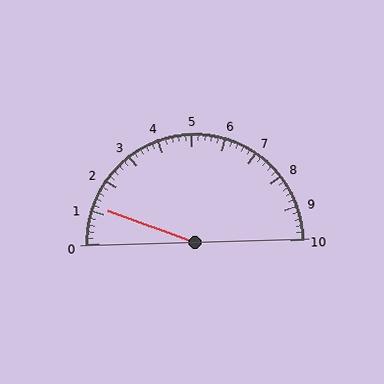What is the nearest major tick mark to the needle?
The nearest major tick mark is 1.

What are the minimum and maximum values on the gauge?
The gauge ranges from 0 to 10.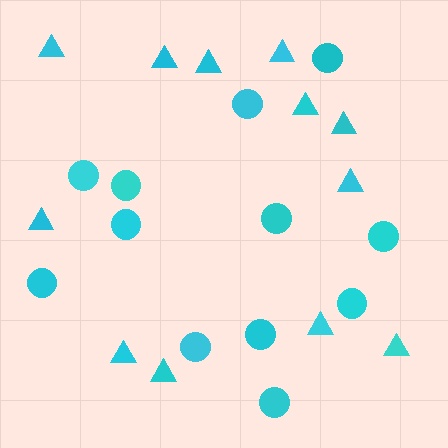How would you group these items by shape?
There are 2 groups: one group of circles (12) and one group of triangles (12).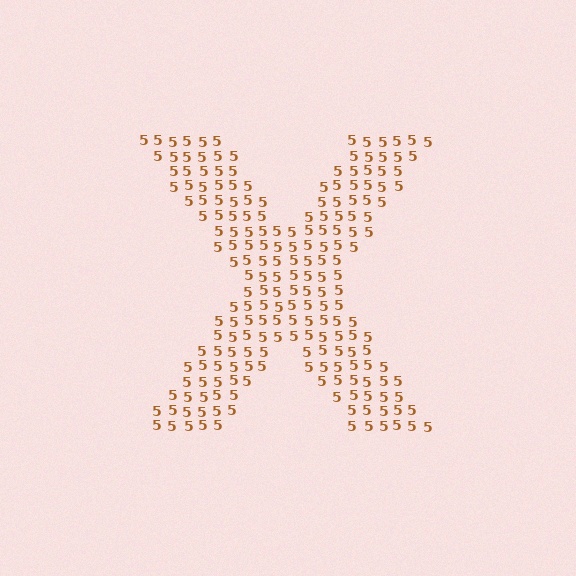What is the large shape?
The large shape is the letter X.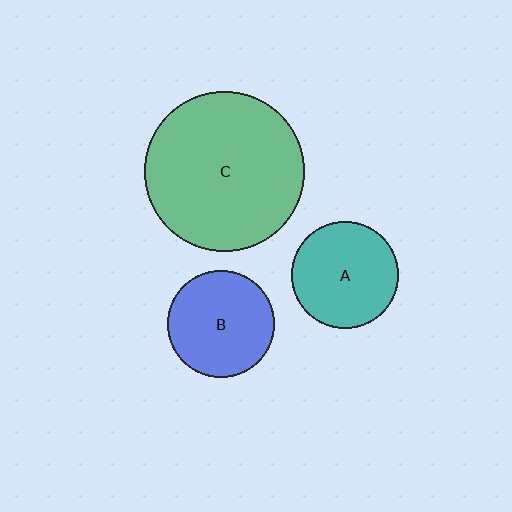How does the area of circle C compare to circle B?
Approximately 2.3 times.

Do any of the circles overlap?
No, none of the circles overlap.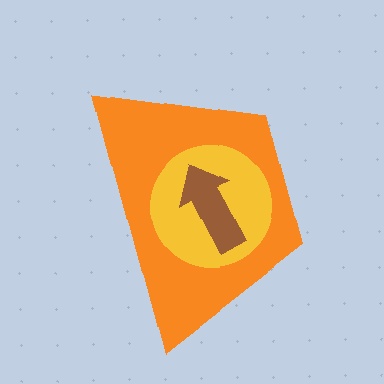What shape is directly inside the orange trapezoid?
The yellow circle.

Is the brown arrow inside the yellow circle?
Yes.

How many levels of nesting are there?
3.